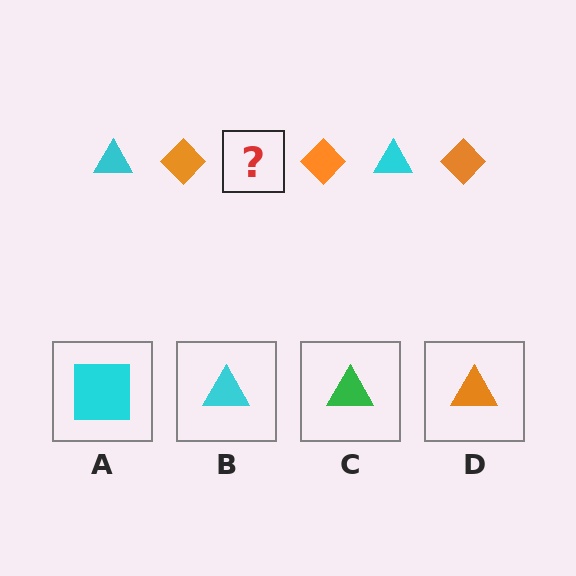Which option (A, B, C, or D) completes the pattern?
B.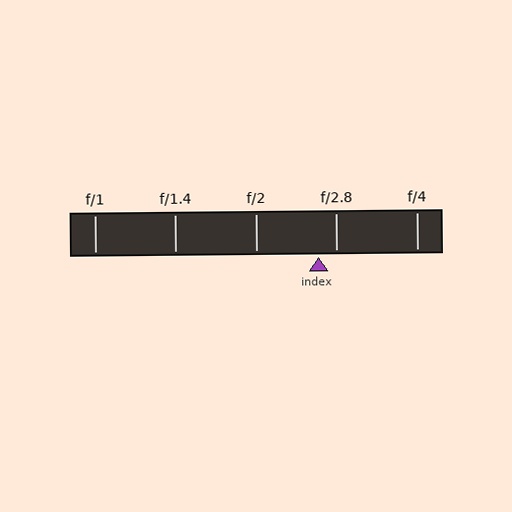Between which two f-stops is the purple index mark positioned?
The index mark is between f/2 and f/2.8.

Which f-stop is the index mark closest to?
The index mark is closest to f/2.8.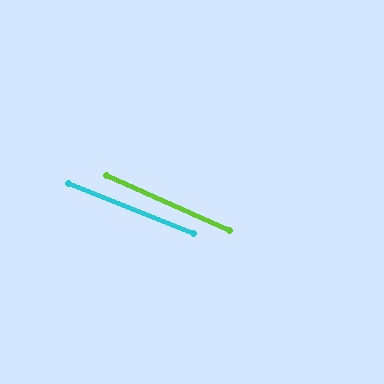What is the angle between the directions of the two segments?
Approximately 2 degrees.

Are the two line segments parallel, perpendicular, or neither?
Parallel — their directions differ by only 1.9°.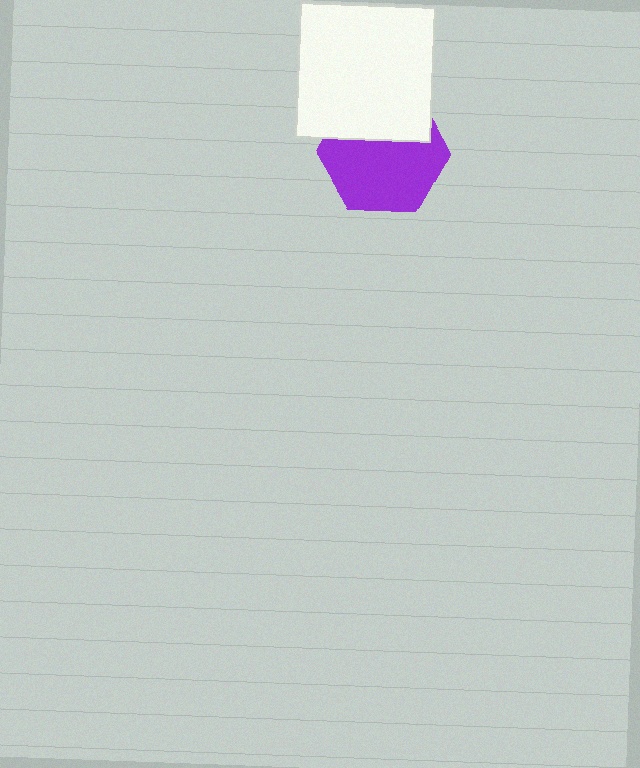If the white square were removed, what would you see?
You would see the complete purple hexagon.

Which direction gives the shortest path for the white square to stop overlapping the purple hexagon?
Moving up gives the shortest separation.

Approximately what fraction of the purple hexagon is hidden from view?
Roughly 37% of the purple hexagon is hidden behind the white square.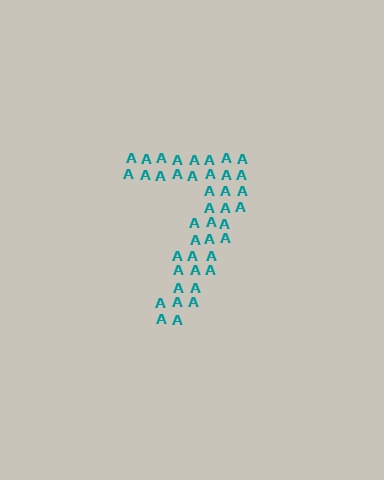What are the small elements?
The small elements are letter A's.